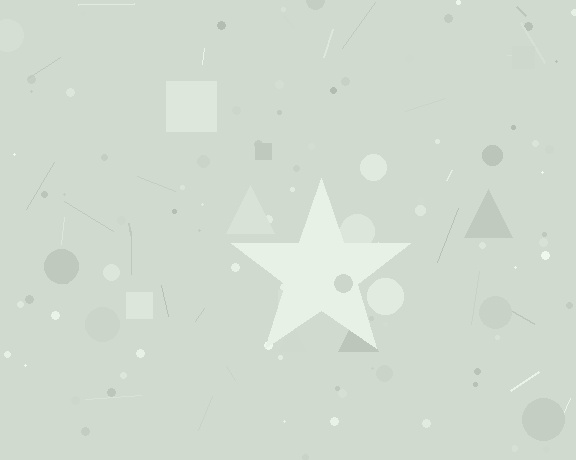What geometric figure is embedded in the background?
A star is embedded in the background.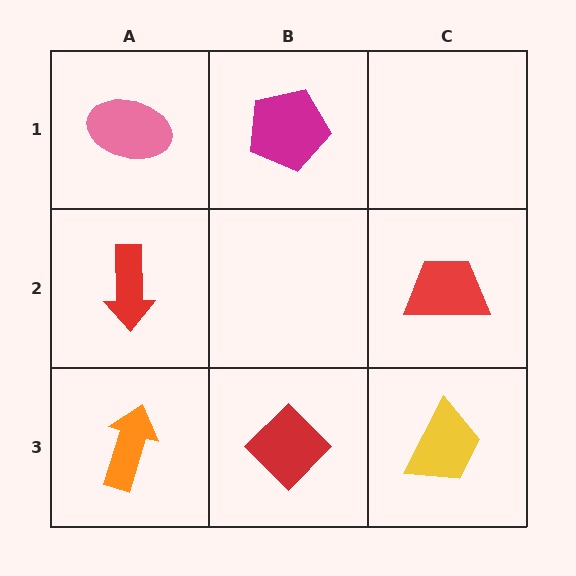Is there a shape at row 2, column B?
No, that cell is empty.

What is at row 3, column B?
A red diamond.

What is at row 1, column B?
A magenta pentagon.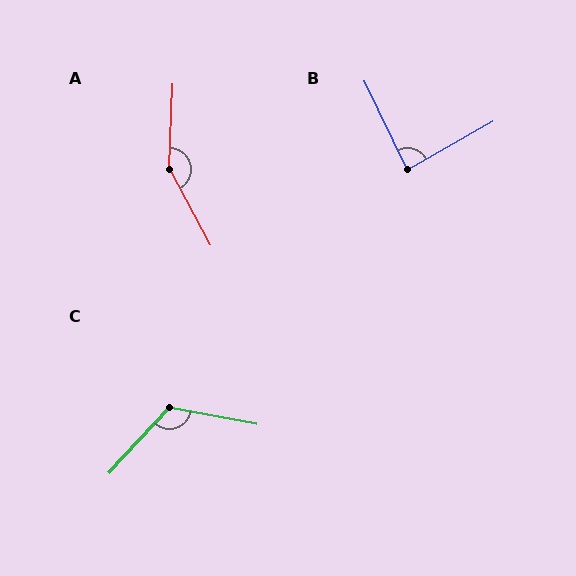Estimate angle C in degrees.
Approximately 122 degrees.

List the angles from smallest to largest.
B (86°), C (122°), A (149°).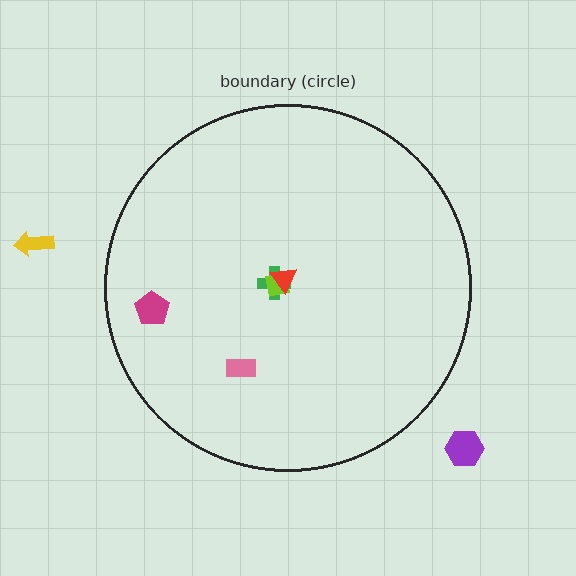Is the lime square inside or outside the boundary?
Inside.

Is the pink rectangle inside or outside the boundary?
Inside.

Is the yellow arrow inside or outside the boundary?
Outside.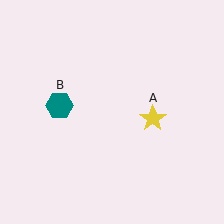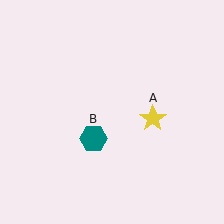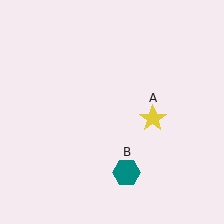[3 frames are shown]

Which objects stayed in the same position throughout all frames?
Yellow star (object A) remained stationary.